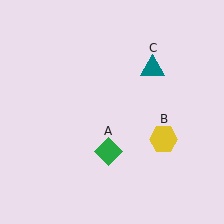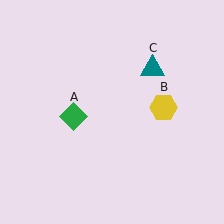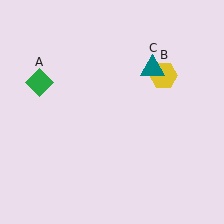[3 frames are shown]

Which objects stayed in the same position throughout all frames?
Teal triangle (object C) remained stationary.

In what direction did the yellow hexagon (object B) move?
The yellow hexagon (object B) moved up.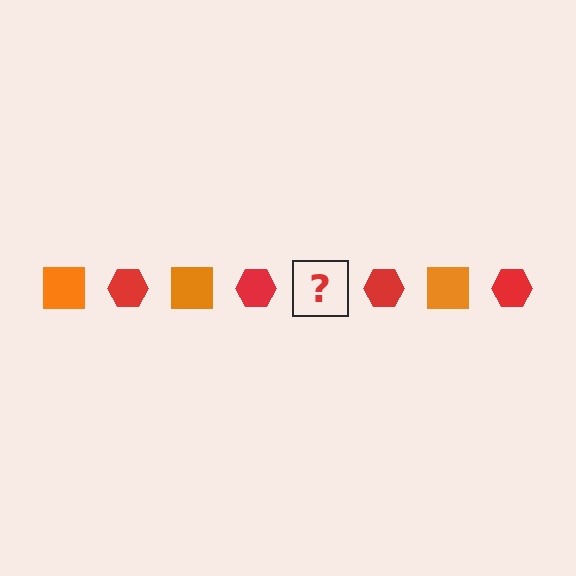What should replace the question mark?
The question mark should be replaced with an orange square.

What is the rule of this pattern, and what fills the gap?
The rule is that the pattern alternates between orange square and red hexagon. The gap should be filled with an orange square.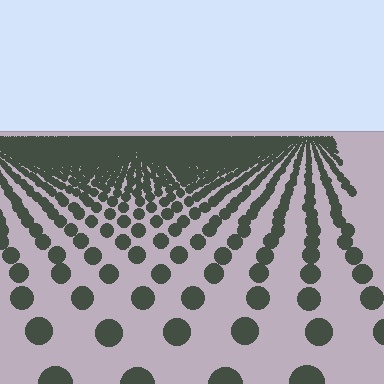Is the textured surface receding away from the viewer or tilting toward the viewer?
The surface is receding away from the viewer. Texture elements get smaller and denser toward the top.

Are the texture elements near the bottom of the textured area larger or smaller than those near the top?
Larger. Near the bottom, elements are closer to the viewer and appear at a bigger on-screen size.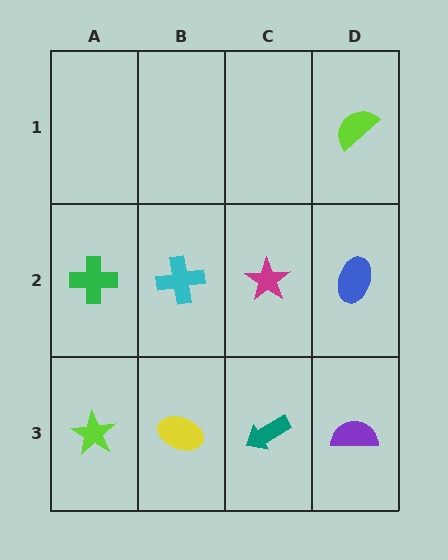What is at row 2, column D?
A blue ellipse.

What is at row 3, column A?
A lime star.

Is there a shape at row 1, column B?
No, that cell is empty.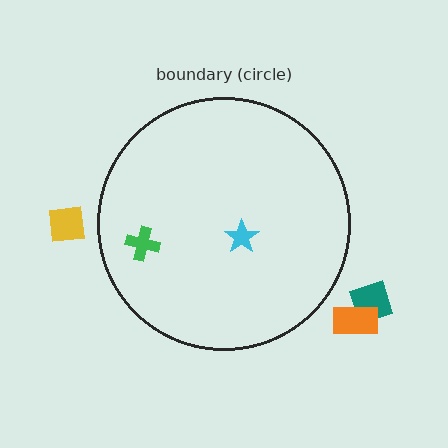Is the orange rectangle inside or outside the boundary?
Outside.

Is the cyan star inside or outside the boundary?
Inside.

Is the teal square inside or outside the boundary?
Outside.